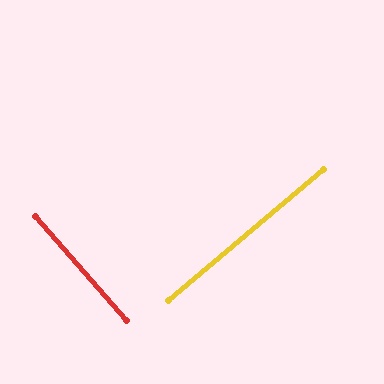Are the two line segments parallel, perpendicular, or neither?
Perpendicular — they meet at approximately 89°.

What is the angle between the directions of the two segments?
Approximately 89 degrees.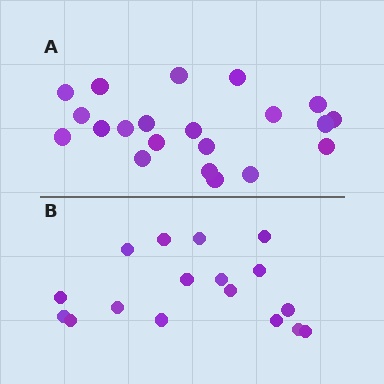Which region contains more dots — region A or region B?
Region A (the top region) has more dots.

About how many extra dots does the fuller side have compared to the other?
Region A has about 4 more dots than region B.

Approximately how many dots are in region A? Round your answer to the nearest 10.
About 20 dots. (The exact count is 21, which rounds to 20.)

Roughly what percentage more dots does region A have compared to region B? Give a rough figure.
About 25% more.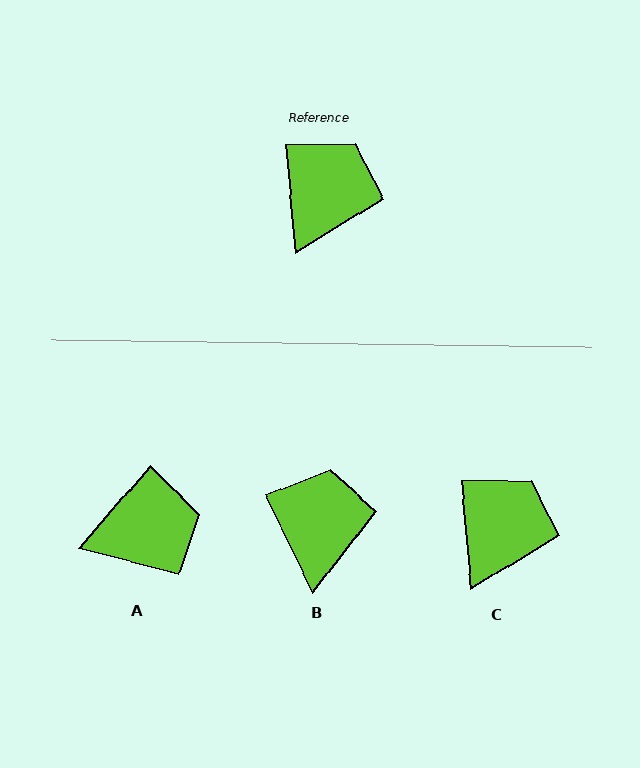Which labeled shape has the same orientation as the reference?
C.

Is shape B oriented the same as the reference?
No, it is off by about 21 degrees.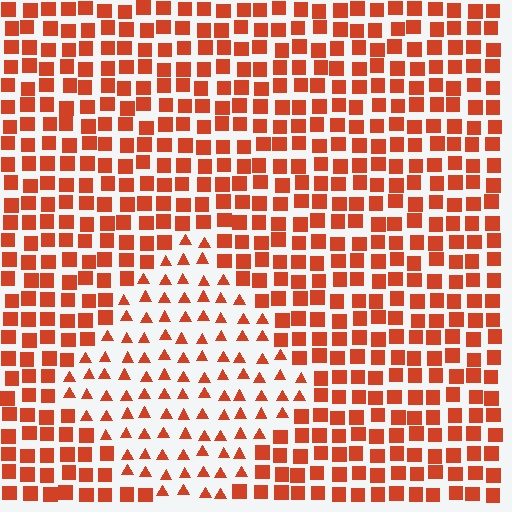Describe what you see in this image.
The image is filled with small red elements arranged in a uniform grid. A diamond-shaped region contains triangles, while the surrounding area contains squares. The boundary is defined purely by the change in element shape.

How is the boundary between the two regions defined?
The boundary is defined by a change in element shape: triangles inside vs. squares outside. All elements share the same color and spacing.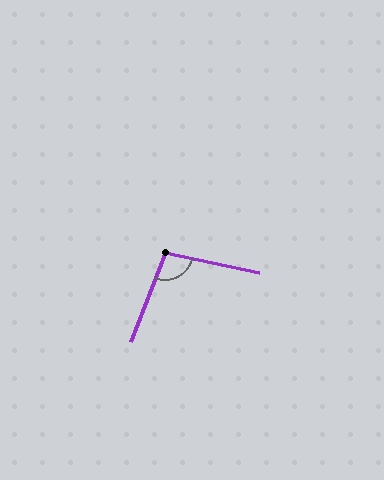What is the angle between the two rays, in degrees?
Approximately 99 degrees.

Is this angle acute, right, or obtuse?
It is obtuse.